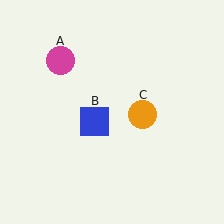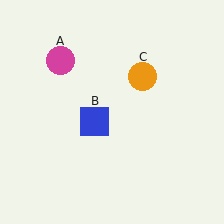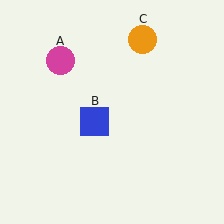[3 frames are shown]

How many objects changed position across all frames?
1 object changed position: orange circle (object C).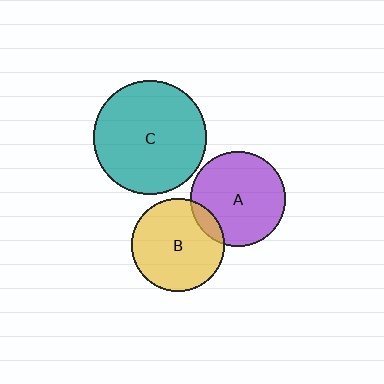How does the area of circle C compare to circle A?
Approximately 1.4 times.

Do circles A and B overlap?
Yes.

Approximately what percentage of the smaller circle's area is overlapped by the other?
Approximately 10%.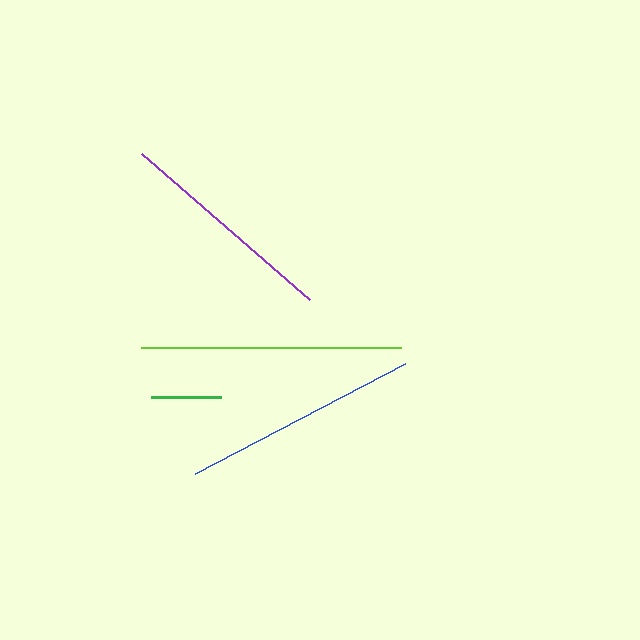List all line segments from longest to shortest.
From longest to shortest: lime, blue, purple, green.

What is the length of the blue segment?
The blue segment is approximately 237 pixels long.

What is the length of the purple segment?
The purple segment is approximately 222 pixels long.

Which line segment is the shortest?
The green line is the shortest at approximately 69 pixels.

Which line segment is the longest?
The lime line is the longest at approximately 260 pixels.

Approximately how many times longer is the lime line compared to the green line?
The lime line is approximately 3.8 times the length of the green line.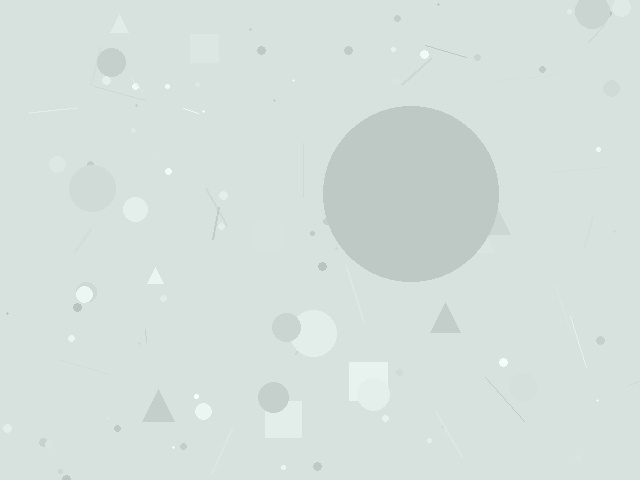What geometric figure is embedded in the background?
A circle is embedded in the background.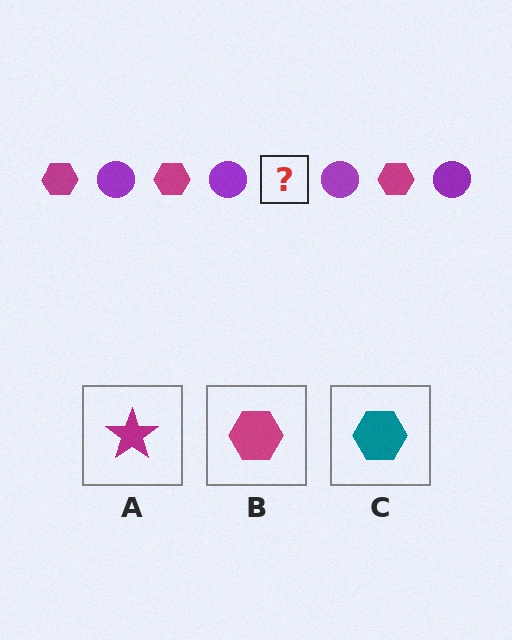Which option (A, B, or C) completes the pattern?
B.